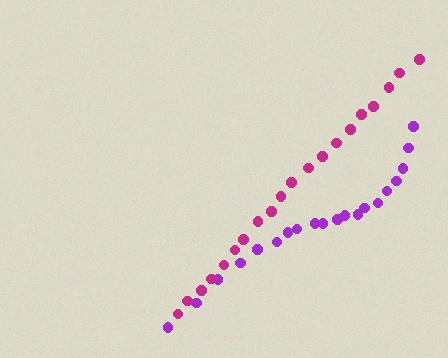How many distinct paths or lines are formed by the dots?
There are 2 distinct paths.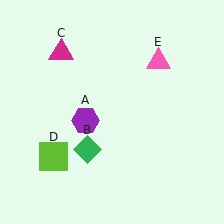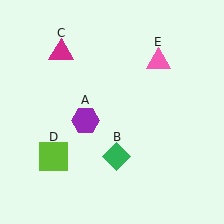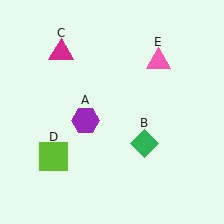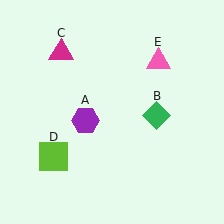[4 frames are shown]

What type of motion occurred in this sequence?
The green diamond (object B) rotated counterclockwise around the center of the scene.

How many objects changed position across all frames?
1 object changed position: green diamond (object B).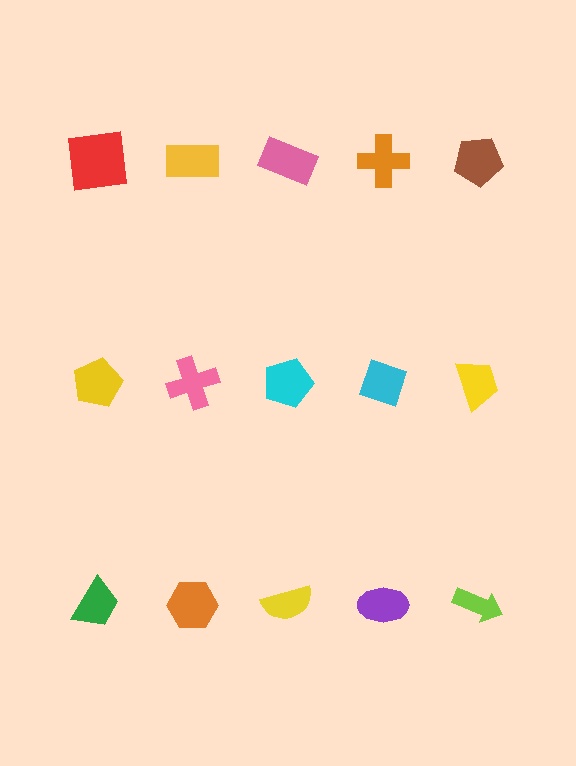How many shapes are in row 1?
5 shapes.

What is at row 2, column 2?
A pink cross.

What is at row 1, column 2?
A yellow rectangle.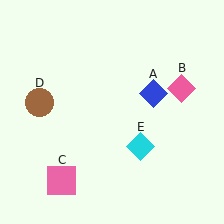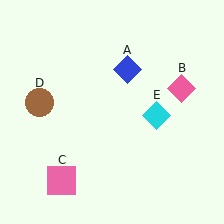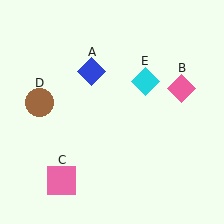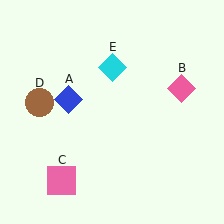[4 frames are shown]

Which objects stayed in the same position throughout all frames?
Pink diamond (object B) and pink square (object C) and brown circle (object D) remained stationary.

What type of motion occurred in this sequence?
The blue diamond (object A), cyan diamond (object E) rotated counterclockwise around the center of the scene.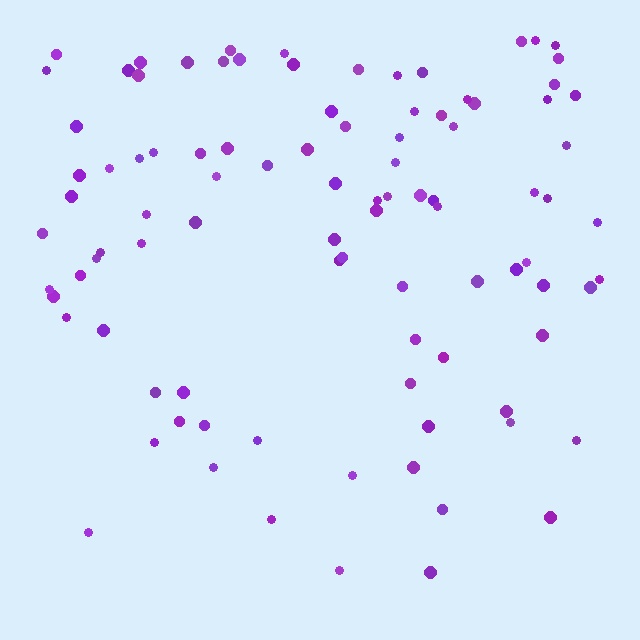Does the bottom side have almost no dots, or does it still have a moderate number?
Still a moderate number, just noticeably fewer than the top.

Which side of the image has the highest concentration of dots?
The top.